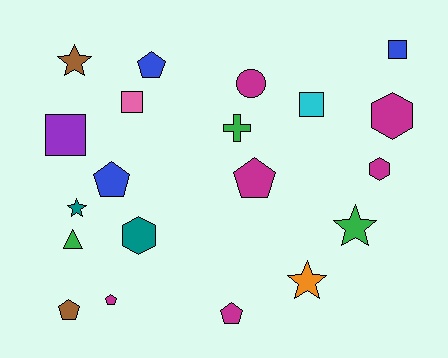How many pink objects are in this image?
There is 1 pink object.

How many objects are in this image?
There are 20 objects.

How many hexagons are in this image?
There are 3 hexagons.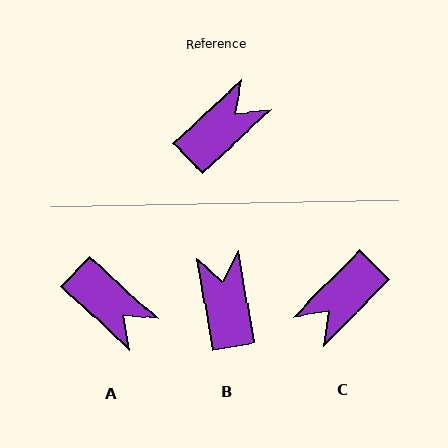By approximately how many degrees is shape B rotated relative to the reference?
Approximately 57 degrees counter-clockwise.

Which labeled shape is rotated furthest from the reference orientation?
C, about 178 degrees away.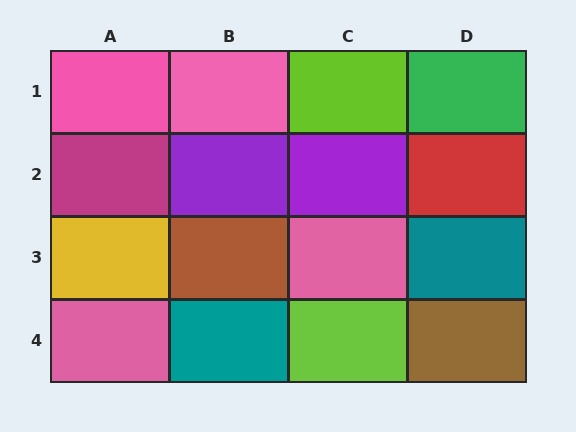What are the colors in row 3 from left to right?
Yellow, brown, pink, teal.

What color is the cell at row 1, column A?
Pink.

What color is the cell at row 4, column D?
Brown.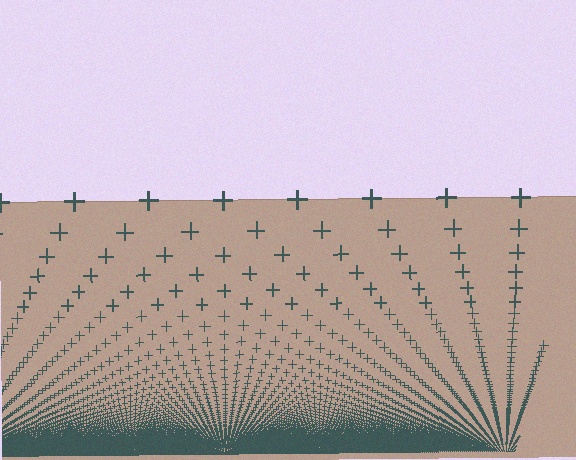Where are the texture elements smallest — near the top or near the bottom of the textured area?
Near the bottom.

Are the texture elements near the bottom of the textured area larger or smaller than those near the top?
Smaller. The gradient is inverted — elements near the bottom are smaller and denser.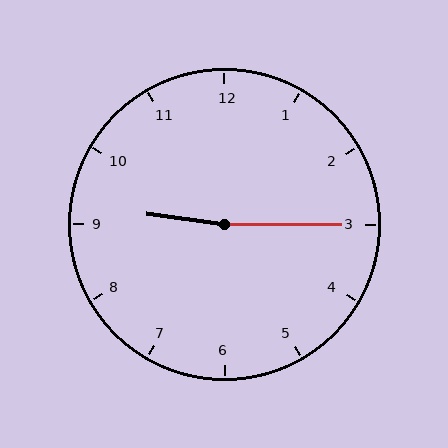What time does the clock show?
9:15.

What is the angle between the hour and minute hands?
Approximately 172 degrees.